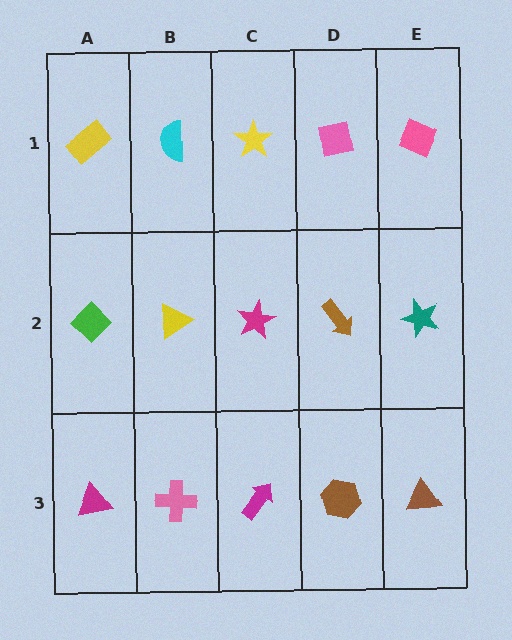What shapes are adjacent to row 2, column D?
A pink square (row 1, column D), a brown hexagon (row 3, column D), a magenta star (row 2, column C), a teal star (row 2, column E).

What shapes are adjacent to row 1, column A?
A green diamond (row 2, column A), a cyan semicircle (row 1, column B).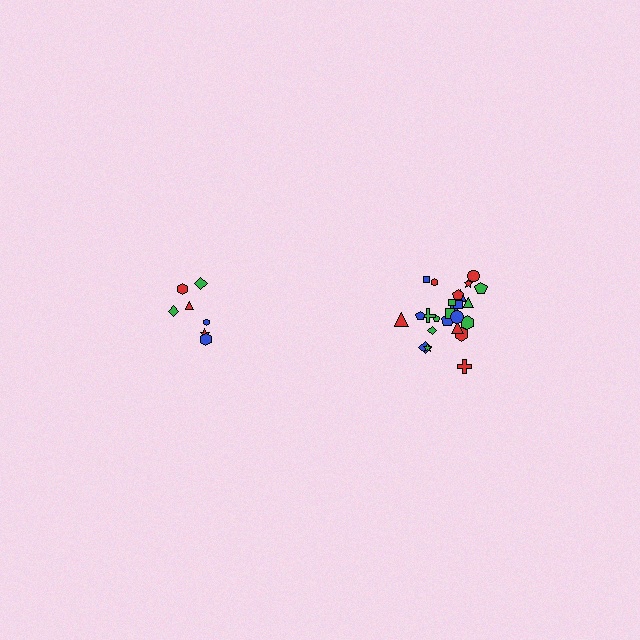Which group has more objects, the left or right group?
The right group.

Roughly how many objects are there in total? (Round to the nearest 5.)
Roughly 30 objects in total.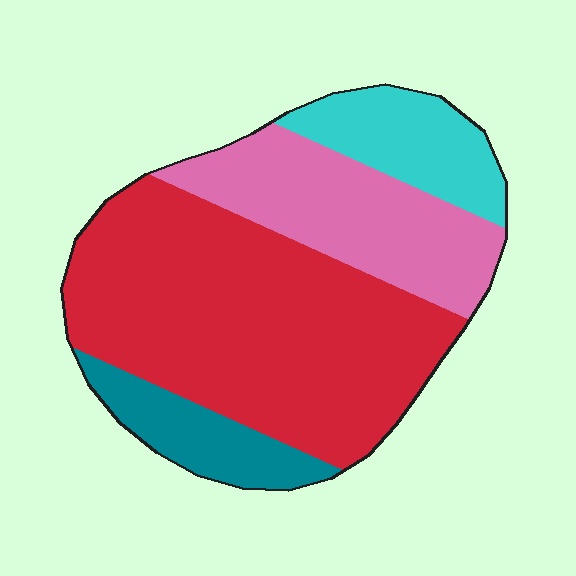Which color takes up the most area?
Red, at roughly 55%.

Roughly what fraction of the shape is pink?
Pink covers around 25% of the shape.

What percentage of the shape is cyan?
Cyan covers around 15% of the shape.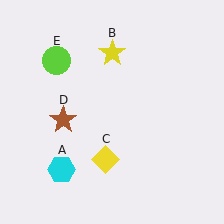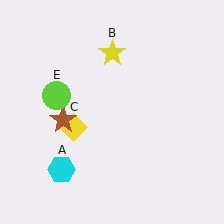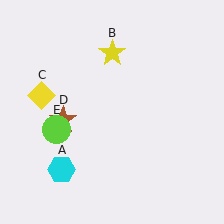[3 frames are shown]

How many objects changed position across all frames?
2 objects changed position: yellow diamond (object C), lime circle (object E).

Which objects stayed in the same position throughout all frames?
Cyan hexagon (object A) and yellow star (object B) and brown star (object D) remained stationary.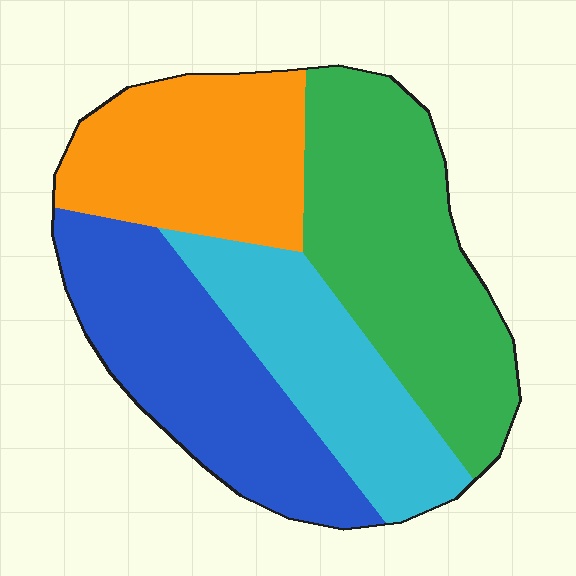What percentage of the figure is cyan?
Cyan takes up about one fifth (1/5) of the figure.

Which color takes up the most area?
Green, at roughly 30%.